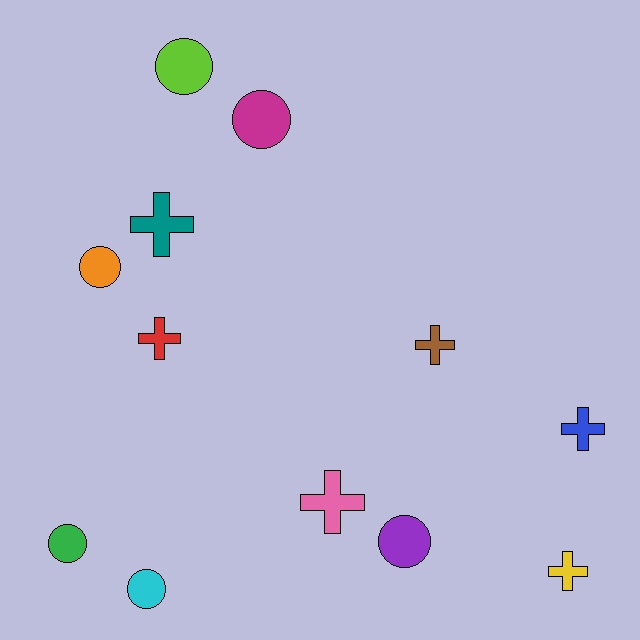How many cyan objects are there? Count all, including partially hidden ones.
There is 1 cyan object.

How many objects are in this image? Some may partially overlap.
There are 12 objects.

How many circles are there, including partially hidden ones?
There are 6 circles.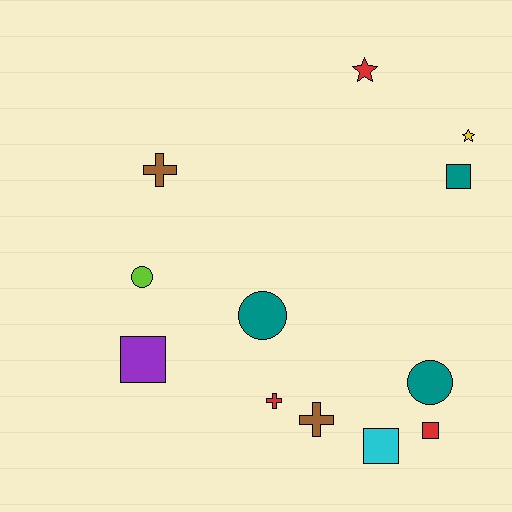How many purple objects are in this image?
There is 1 purple object.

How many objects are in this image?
There are 12 objects.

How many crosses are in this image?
There are 3 crosses.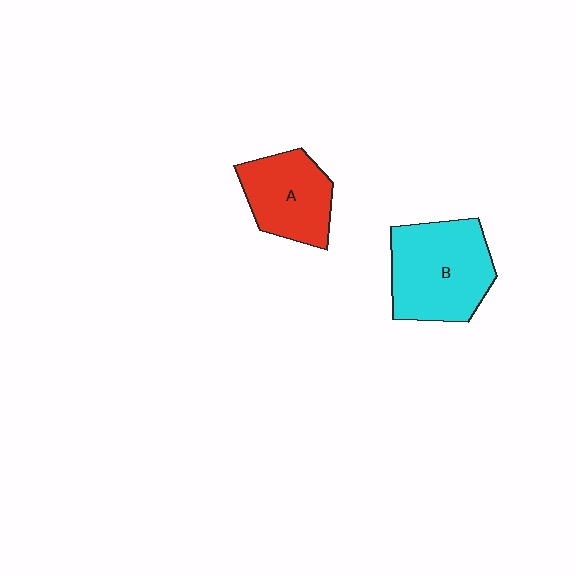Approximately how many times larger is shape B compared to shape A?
Approximately 1.4 times.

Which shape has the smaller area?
Shape A (red).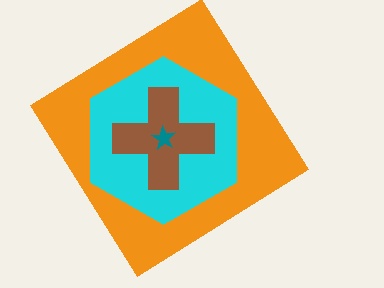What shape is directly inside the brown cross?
The teal star.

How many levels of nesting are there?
4.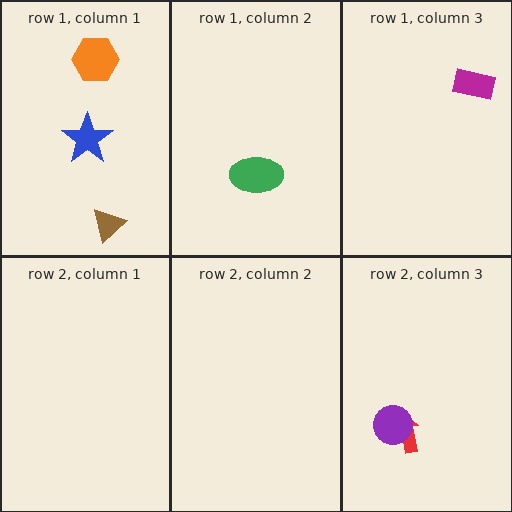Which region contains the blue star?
The row 1, column 1 region.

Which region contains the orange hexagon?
The row 1, column 1 region.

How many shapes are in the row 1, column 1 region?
3.